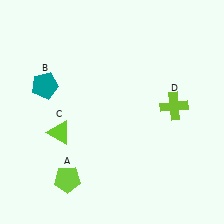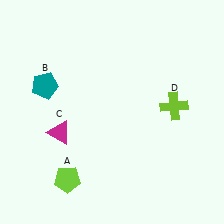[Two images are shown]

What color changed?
The triangle (C) changed from lime in Image 1 to magenta in Image 2.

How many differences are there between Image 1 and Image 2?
There is 1 difference between the two images.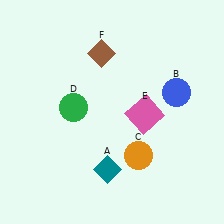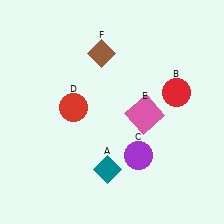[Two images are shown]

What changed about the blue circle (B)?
In Image 1, B is blue. In Image 2, it changed to red.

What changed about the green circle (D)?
In Image 1, D is green. In Image 2, it changed to red.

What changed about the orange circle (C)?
In Image 1, C is orange. In Image 2, it changed to purple.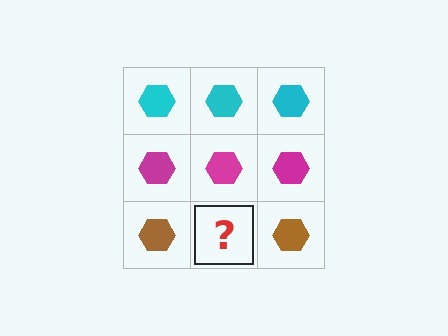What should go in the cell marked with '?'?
The missing cell should contain a brown hexagon.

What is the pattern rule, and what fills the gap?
The rule is that each row has a consistent color. The gap should be filled with a brown hexagon.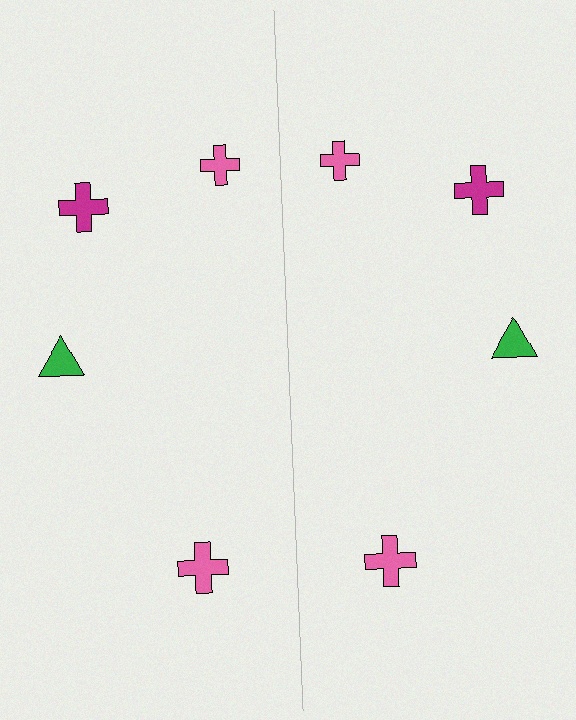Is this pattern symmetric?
Yes, this pattern has bilateral (reflection) symmetry.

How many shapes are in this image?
There are 8 shapes in this image.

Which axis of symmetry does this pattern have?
The pattern has a vertical axis of symmetry running through the center of the image.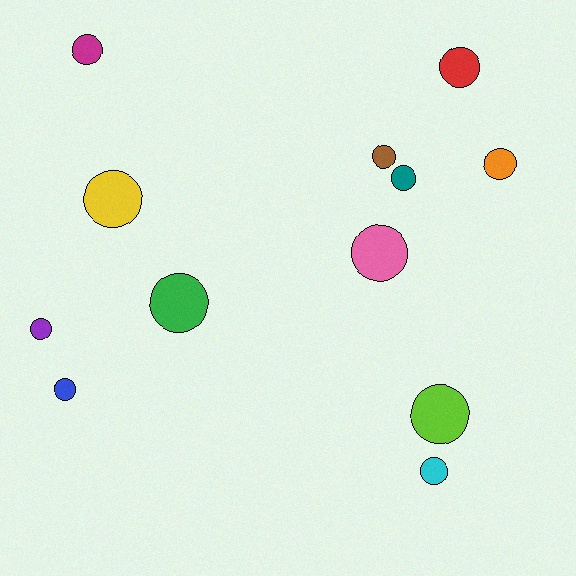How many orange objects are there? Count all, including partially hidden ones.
There is 1 orange object.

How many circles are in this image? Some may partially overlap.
There are 12 circles.